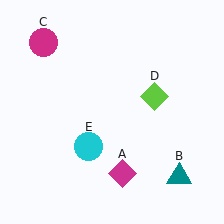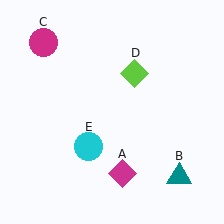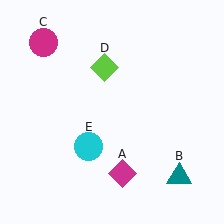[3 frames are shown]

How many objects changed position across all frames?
1 object changed position: lime diamond (object D).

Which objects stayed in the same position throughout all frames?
Magenta diamond (object A) and teal triangle (object B) and magenta circle (object C) and cyan circle (object E) remained stationary.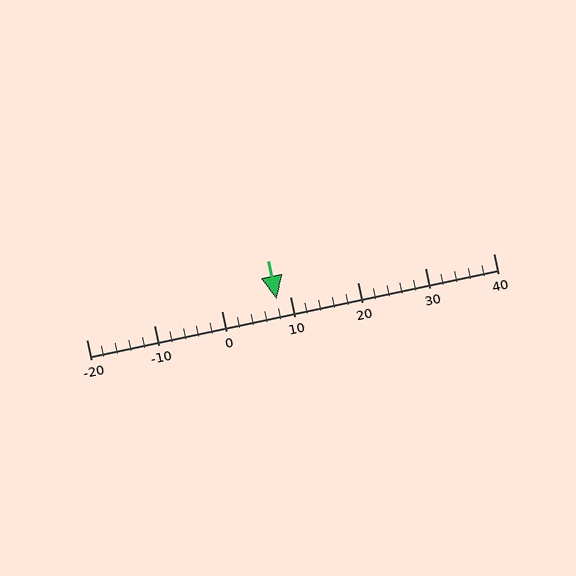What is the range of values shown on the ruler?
The ruler shows values from -20 to 40.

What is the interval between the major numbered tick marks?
The major tick marks are spaced 10 units apart.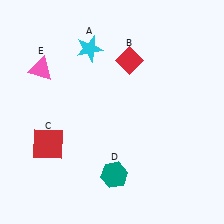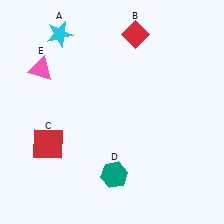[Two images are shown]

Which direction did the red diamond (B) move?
The red diamond (B) moved up.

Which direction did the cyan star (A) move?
The cyan star (A) moved left.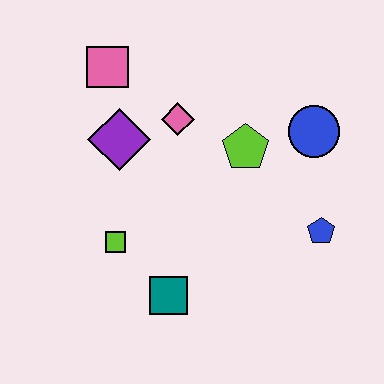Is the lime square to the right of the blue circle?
No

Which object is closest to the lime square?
The teal square is closest to the lime square.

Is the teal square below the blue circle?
Yes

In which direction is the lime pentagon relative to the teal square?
The lime pentagon is above the teal square.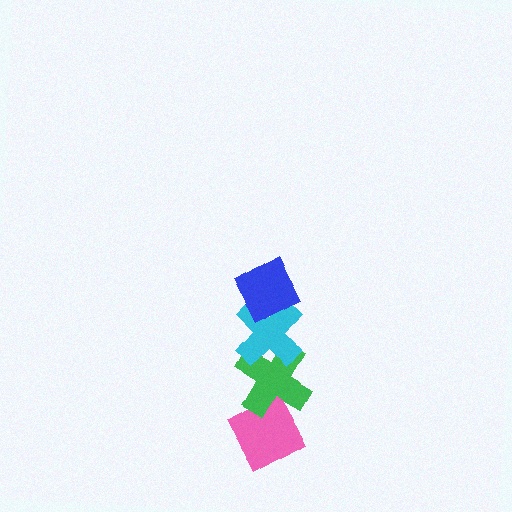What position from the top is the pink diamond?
The pink diamond is 4th from the top.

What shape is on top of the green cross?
The cyan cross is on top of the green cross.